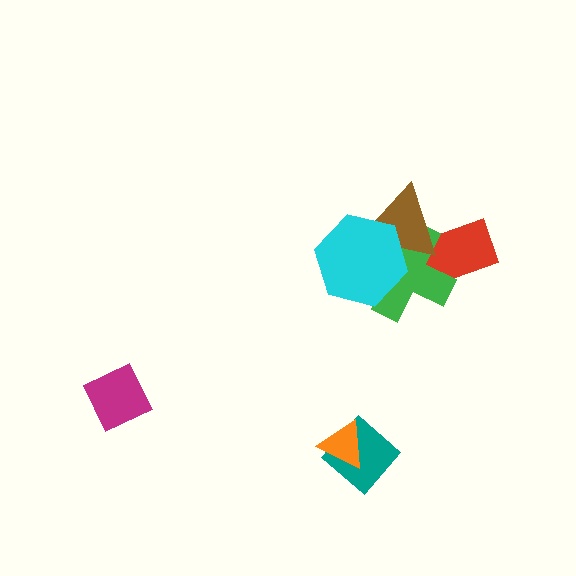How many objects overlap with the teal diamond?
1 object overlaps with the teal diamond.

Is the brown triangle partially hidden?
Yes, it is partially covered by another shape.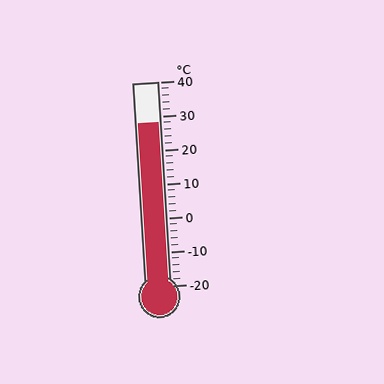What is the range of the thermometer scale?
The thermometer scale ranges from -20°C to 40°C.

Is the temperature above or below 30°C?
The temperature is below 30°C.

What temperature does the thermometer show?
The thermometer shows approximately 28°C.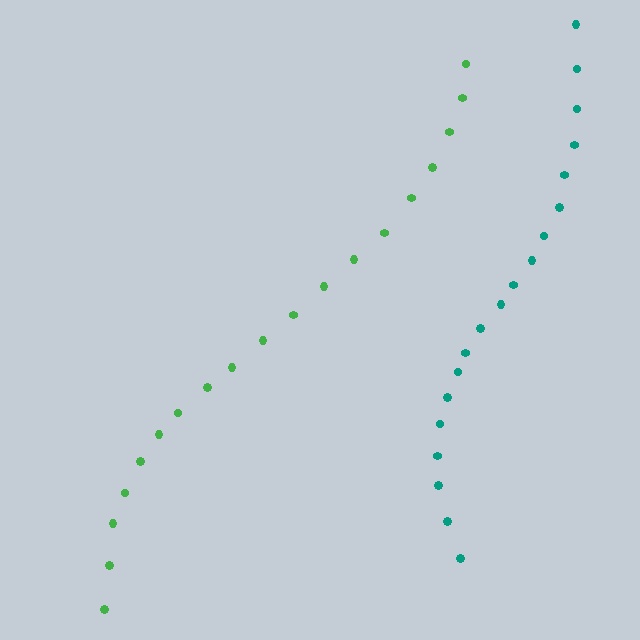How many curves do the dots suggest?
There are 2 distinct paths.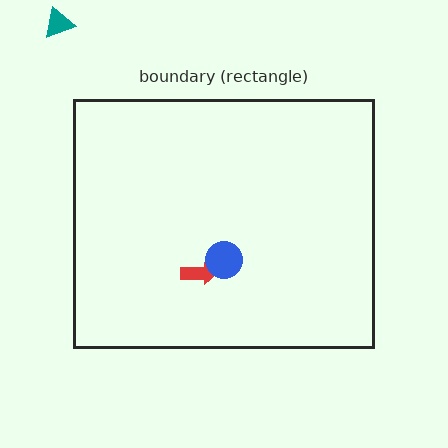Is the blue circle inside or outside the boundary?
Inside.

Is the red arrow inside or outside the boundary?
Inside.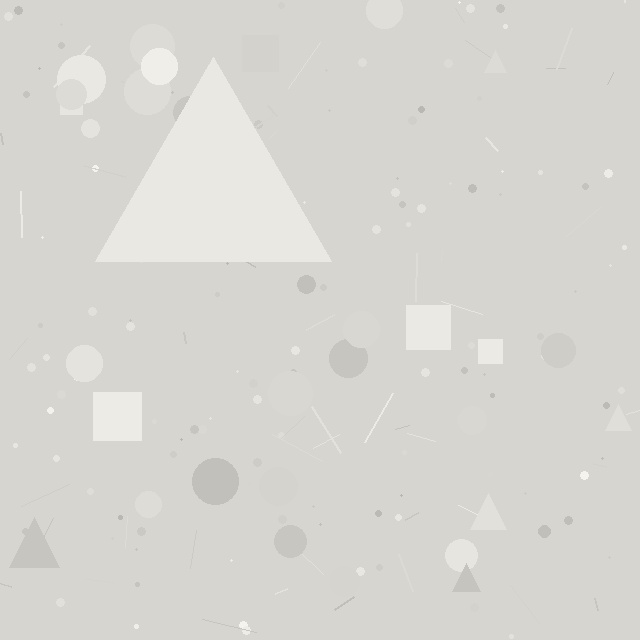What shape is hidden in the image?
A triangle is hidden in the image.